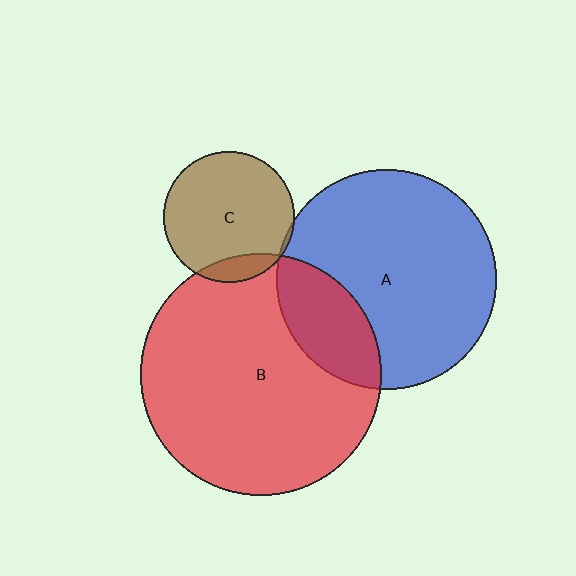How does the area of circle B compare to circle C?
Approximately 3.4 times.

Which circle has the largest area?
Circle B (red).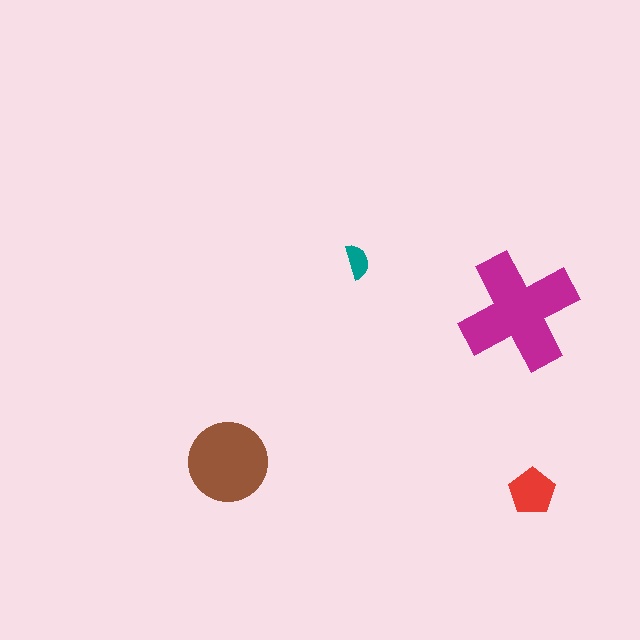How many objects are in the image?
There are 4 objects in the image.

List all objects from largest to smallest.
The magenta cross, the brown circle, the red pentagon, the teal semicircle.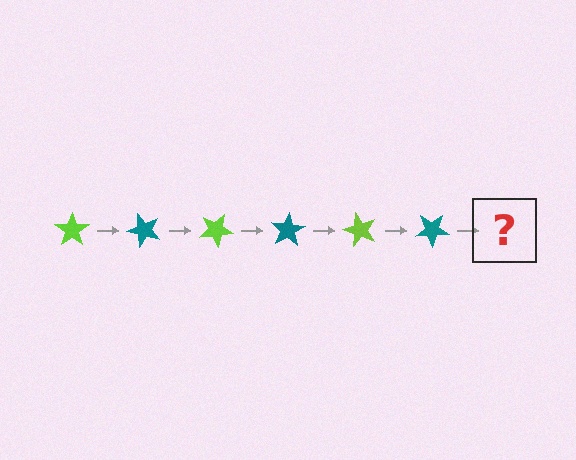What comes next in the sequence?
The next element should be a lime star, rotated 300 degrees from the start.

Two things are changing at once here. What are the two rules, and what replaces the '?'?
The two rules are that it rotates 50 degrees each step and the color cycles through lime and teal. The '?' should be a lime star, rotated 300 degrees from the start.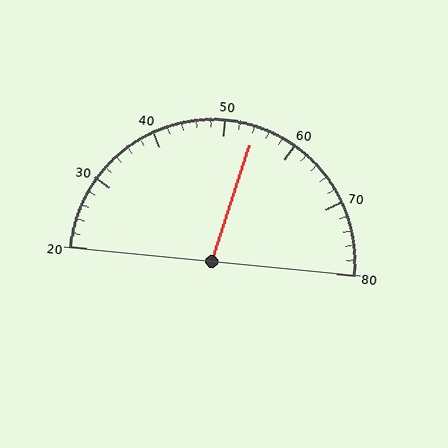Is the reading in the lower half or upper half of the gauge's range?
The reading is in the upper half of the range (20 to 80).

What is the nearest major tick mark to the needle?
The nearest major tick mark is 50.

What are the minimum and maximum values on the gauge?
The gauge ranges from 20 to 80.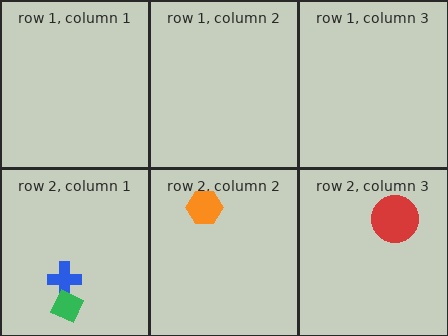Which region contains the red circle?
The row 2, column 3 region.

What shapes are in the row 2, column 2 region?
The orange hexagon.